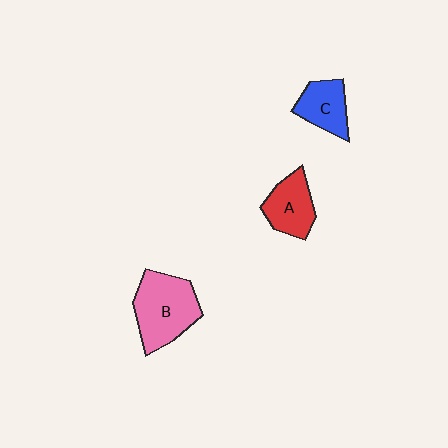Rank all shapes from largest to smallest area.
From largest to smallest: B (pink), A (red), C (blue).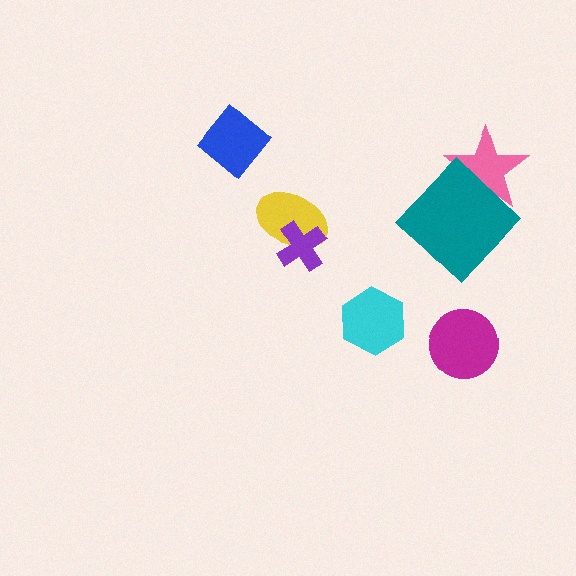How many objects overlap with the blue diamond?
0 objects overlap with the blue diamond.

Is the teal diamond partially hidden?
No, no other shape covers it.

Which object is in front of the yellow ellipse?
The purple cross is in front of the yellow ellipse.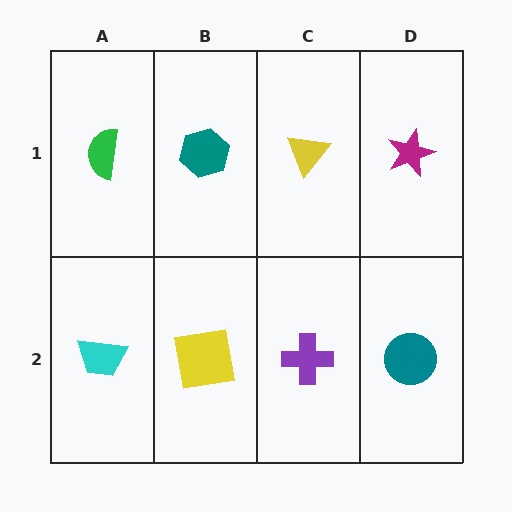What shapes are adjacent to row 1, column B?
A yellow square (row 2, column B), a green semicircle (row 1, column A), a yellow triangle (row 1, column C).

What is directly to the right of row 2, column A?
A yellow square.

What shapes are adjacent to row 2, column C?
A yellow triangle (row 1, column C), a yellow square (row 2, column B), a teal circle (row 2, column D).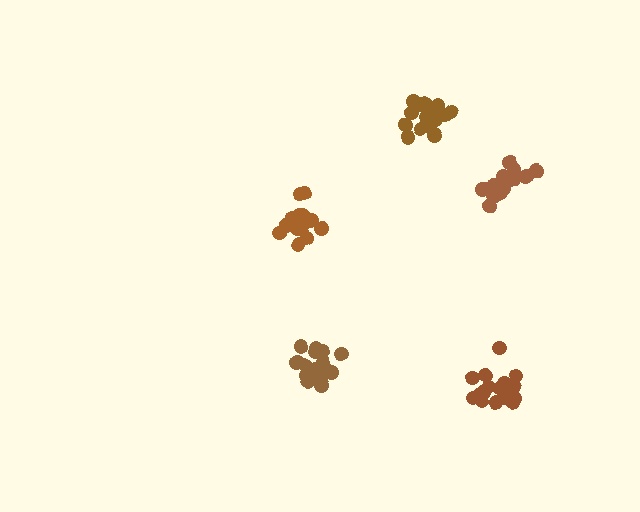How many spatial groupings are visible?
There are 5 spatial groupings.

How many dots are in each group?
Group 1: 18 dots, Group 2: 17 dots, Group 3: 17 dots, Group 4: 17 dots, Group 5: 18 dots (87 total).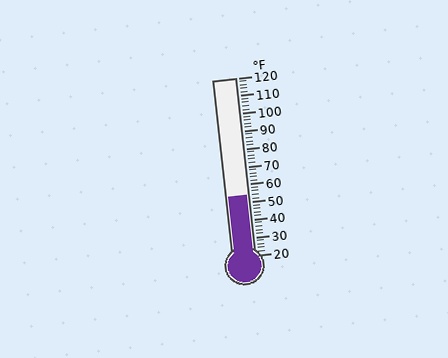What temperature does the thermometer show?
The thermometer shows approximately 54°F.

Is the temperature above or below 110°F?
The temperature is below 110°F.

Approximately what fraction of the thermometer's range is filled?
The thermometer is filled to approximately 35% of its range.